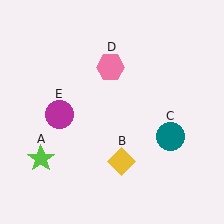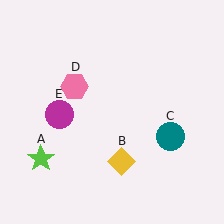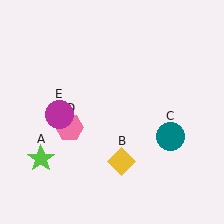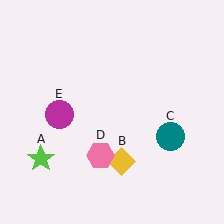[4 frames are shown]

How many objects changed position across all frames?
1 object changed position: pink hexagon (object D).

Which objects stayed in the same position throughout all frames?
Lime star (object A) and yellow diamond (object B) and teal circle (object C) and magenta circle (object E) remained stationary.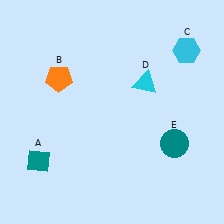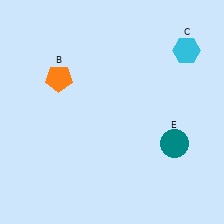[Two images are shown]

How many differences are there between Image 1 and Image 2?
There are 2 differences between the two images.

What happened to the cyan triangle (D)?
The cyan triangle (D) was removed in Image 2. It was in the top-right area of Image 1.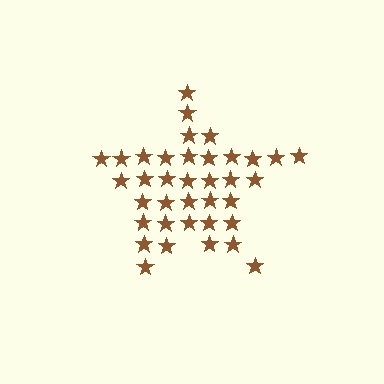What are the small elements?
The small elements are stars.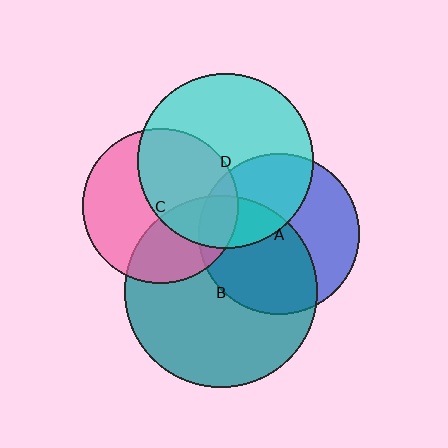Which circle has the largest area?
Circle B (teal).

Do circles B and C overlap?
Yes.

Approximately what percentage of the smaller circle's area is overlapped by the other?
Approximately 35%.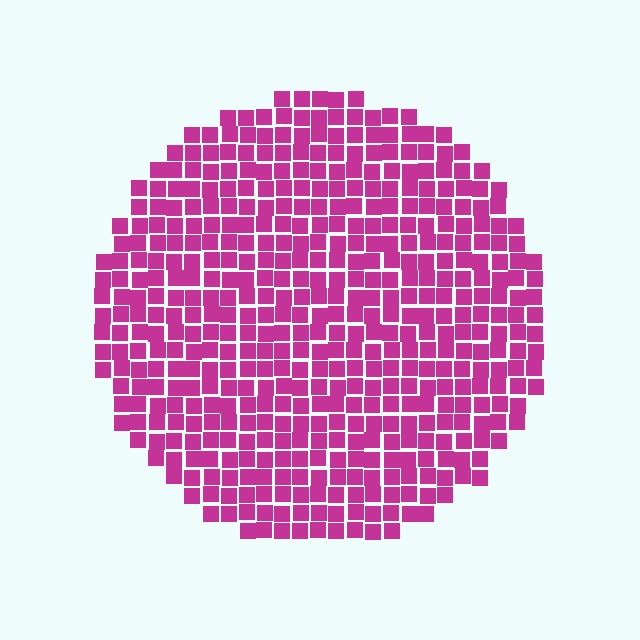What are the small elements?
The small elements are squares.